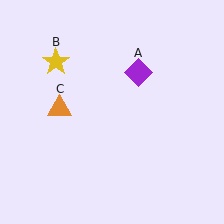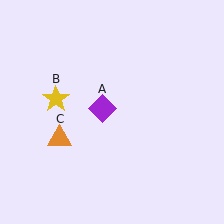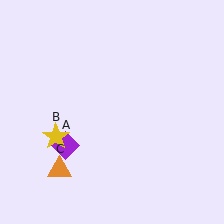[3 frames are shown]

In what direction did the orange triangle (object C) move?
The orange triangle (object C) moved down.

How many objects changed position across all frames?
3 objects changed position: purple diamond (object A), yellow star (object B), orange triangle (object C).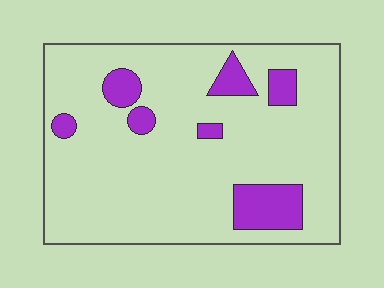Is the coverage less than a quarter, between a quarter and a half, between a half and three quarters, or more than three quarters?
Less than a quarter.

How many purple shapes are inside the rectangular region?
7.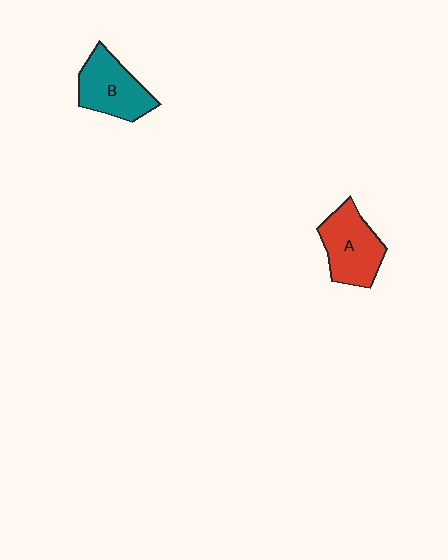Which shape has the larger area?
Shape A (red).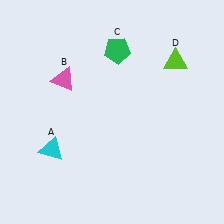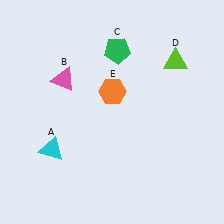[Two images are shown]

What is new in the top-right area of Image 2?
An orange hexagon (E) was added in the top-right area of Image 2.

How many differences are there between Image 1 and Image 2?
There is 1 difference between the two images.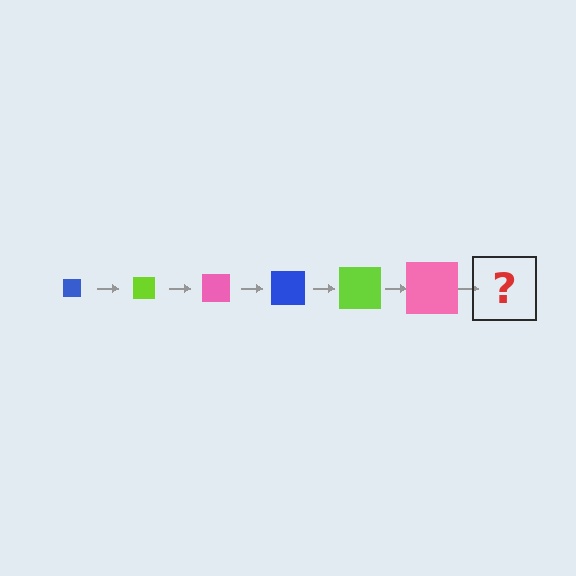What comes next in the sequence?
The next element should be a blue square, larger than the previous one.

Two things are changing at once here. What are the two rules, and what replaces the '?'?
The two rules are that the square grows larger each step and the color cycles through blue, lime, and pink. The '?' should be a blue square, larger than the previous one.